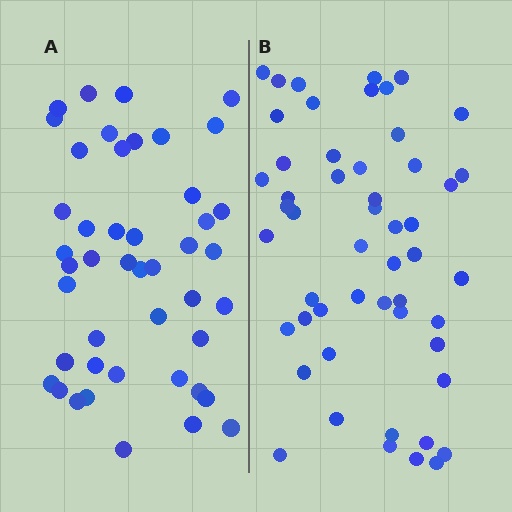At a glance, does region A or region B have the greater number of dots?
Region B (the right region) has more dots.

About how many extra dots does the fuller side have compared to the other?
Region B has roughly 8 or so more dots than region A.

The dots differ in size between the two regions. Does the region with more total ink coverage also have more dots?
No. Region A has more total ink coverage because its dots are larger, but region B actually contains more individual dots. Total area can be misleading — the number of items is what matters here.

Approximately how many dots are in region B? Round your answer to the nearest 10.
About 50 dots. (The exact count is 52, which rounds to 50.)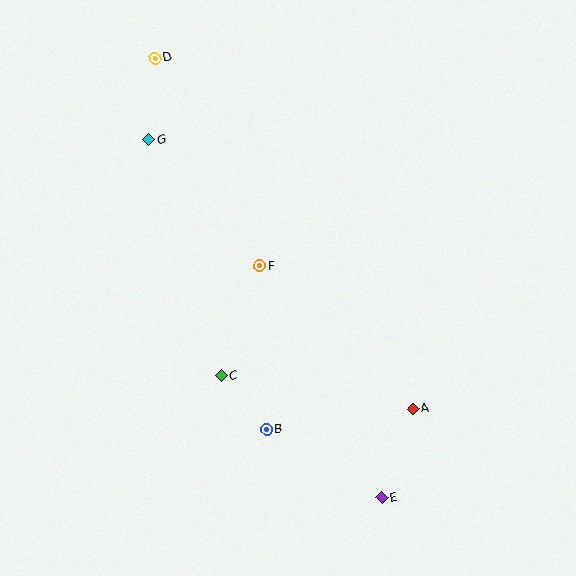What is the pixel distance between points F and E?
The distance between F and E is 262 pixels.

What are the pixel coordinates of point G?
Point G is at (149, 140).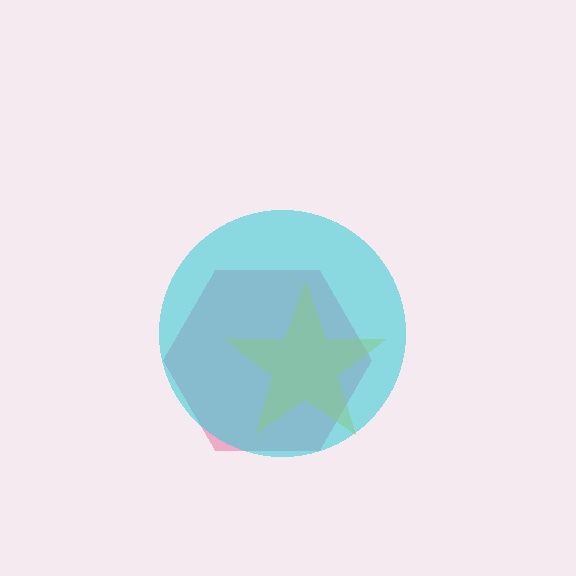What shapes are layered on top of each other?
The layered shapes are: a pink hexagon, a yellow star, a cyan circle.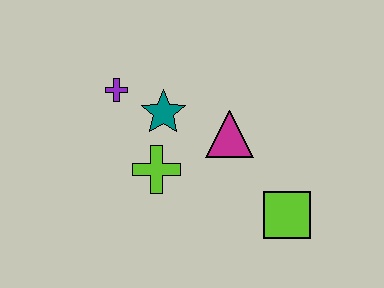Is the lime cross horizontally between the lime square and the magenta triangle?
No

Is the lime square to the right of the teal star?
Yes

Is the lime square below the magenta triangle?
Yes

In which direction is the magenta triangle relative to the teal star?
The magenta triangle is to the right of the teal star.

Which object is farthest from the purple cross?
The lime square is farthest from the purple cross.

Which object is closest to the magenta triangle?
The teal star is closest to the magenta triangle.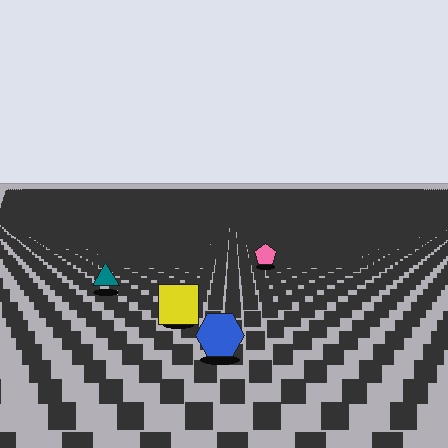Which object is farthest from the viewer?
The pink pentagon is farthest from the viewer. It appears smaller and the ground texture around it is denser.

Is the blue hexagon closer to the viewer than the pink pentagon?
Yes. The blue hexagon is closer — you can tell from the texture gradient: the ground texture is coarser near it.